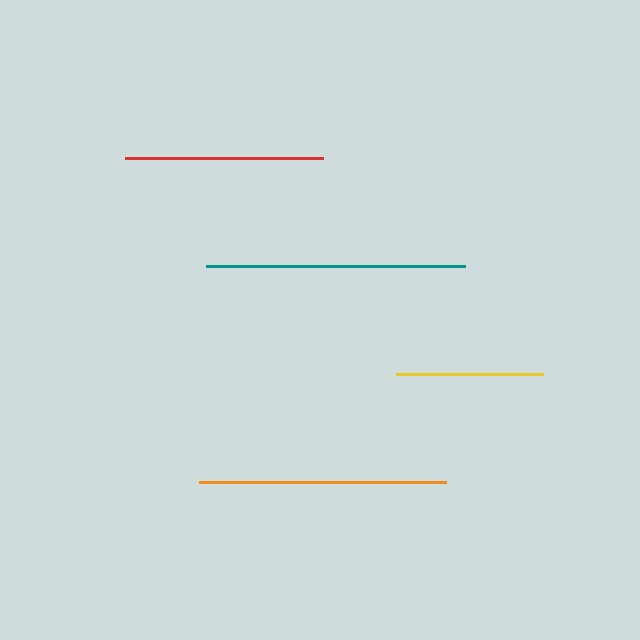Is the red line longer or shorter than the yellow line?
The red line is longer than the yellow line.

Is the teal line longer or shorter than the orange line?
The teal line is longer than the orange line.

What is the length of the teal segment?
The teal segment is approximately 259 pixels long.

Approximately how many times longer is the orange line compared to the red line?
The orange line is approximately 1.2 times the length of the red line.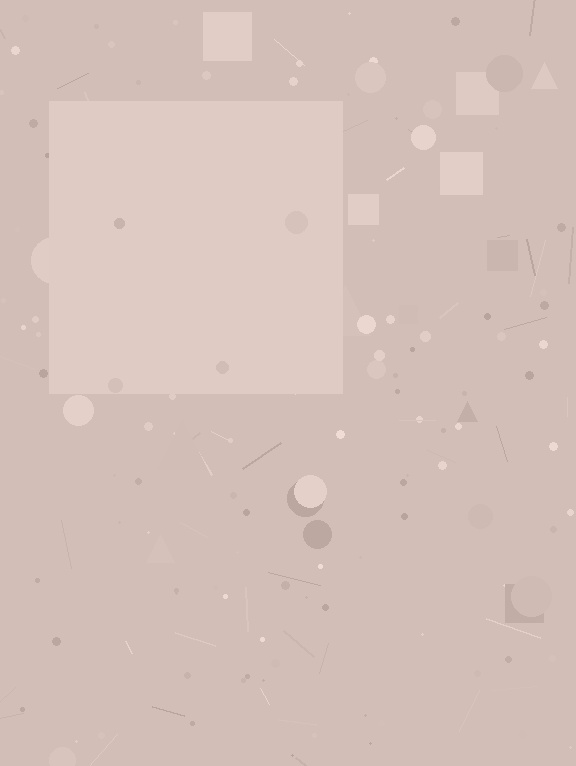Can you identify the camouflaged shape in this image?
The camouflaged shape is a square.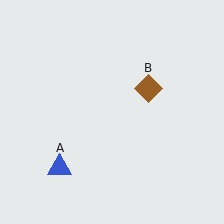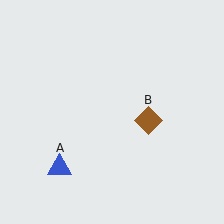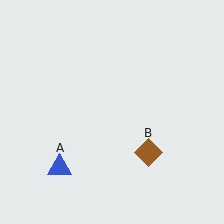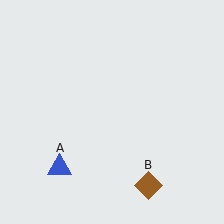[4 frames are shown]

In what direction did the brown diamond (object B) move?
The brown diamond (object B) moved down.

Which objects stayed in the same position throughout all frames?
Blue triangle (object A) remained stationary.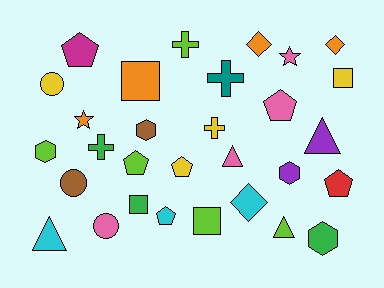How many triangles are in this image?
There are 4 triangles.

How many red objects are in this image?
There is 1 red object.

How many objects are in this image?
There are 30 objects.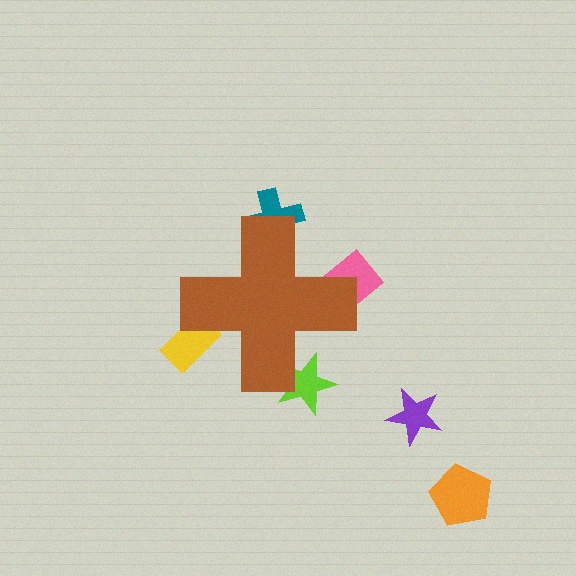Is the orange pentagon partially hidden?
No, the orange pentagon is fully visible.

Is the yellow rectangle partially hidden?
Yes, the yellow rectangle is partially hidden behind the brown cross.